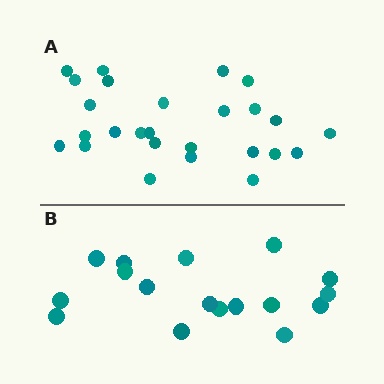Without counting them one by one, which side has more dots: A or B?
Region A (the top region) has more dots.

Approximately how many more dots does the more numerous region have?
Region A has roughly 8 or so more dots than region B.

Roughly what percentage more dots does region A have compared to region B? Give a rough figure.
About 55% more.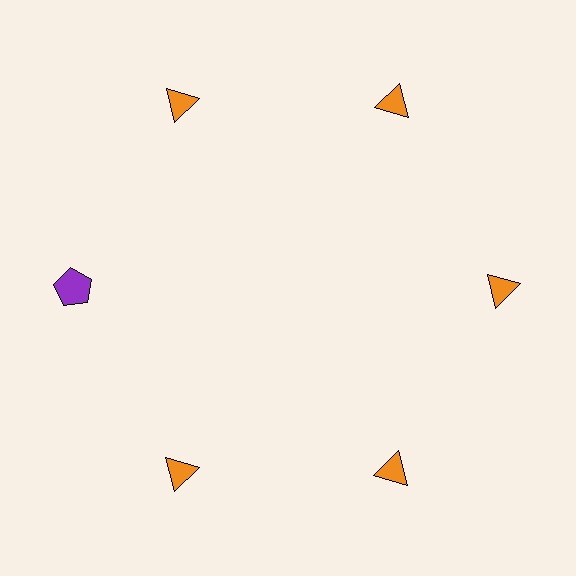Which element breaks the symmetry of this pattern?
The purple pentagon at roughly the 9 o'clock position breaks the symmetry. All other shapes are orange triangles.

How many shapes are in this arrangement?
There are 6 shapes arranged in a ring pattern.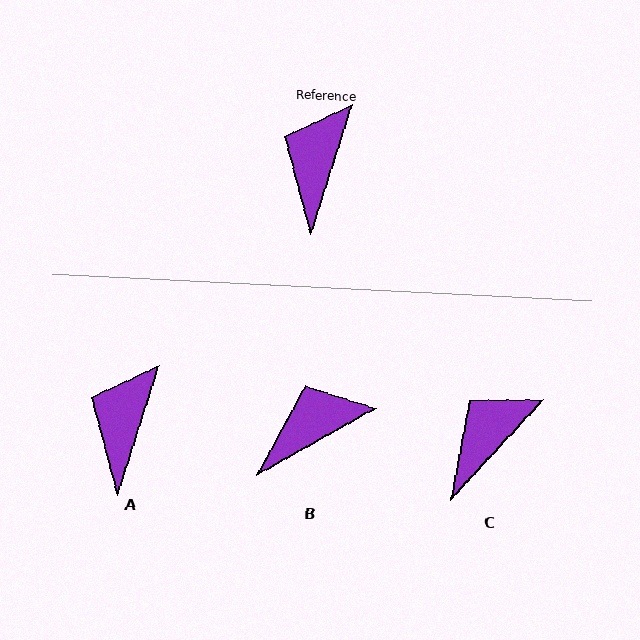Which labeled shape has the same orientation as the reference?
A.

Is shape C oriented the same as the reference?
No, it is off by about 25 degrees.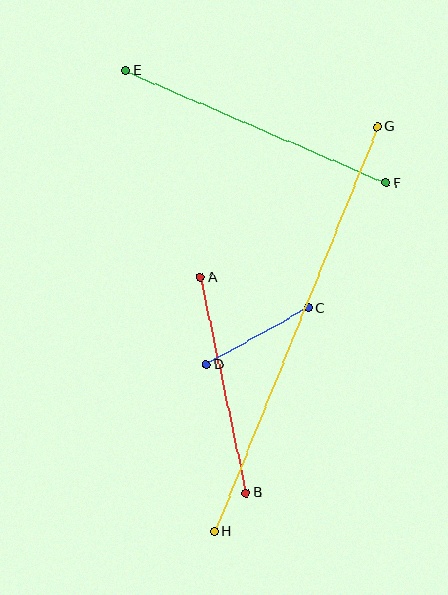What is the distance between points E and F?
The distance is approximately 284 pixels.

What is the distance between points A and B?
The distance is approximately 220 pixels.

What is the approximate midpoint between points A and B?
The midpoint is at approximately (223, 385) pixels.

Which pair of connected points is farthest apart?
Points G and H are farthest apart.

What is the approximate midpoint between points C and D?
The midpoint is at approximately (257, 336) pixels.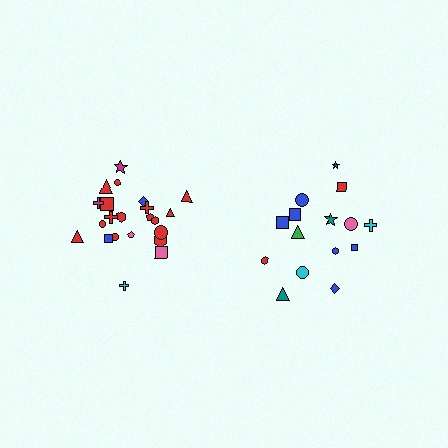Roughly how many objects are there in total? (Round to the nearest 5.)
Roughly 35 objects in total.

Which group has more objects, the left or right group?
The left group.